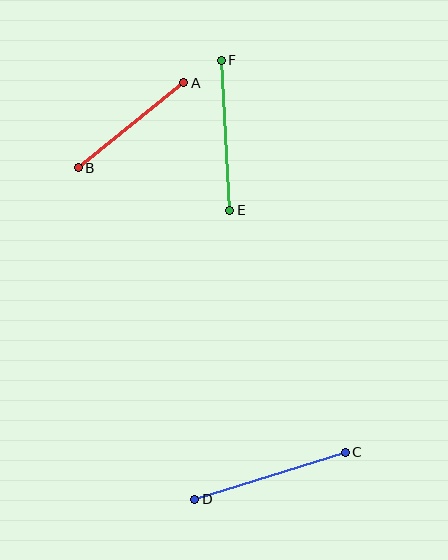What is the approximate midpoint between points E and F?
The midpoint is at approximately (225, 135) pixels.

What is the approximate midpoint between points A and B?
The midpoint is at approximately (131, 125) pixels.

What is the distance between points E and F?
The distance is approximately 150 pixels.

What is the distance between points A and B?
The distance is approximately 135 pixels.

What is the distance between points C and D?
The distance is approximately 157 pixels.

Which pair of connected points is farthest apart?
Points C and D are farthest apart.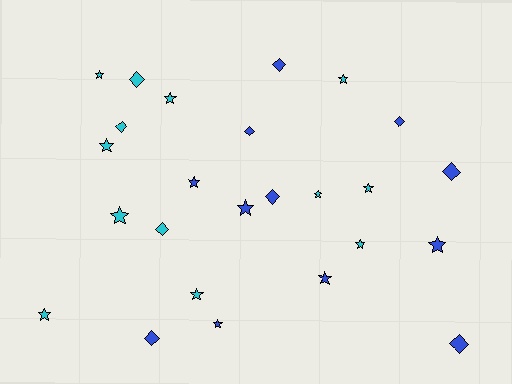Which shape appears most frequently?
Star, with 15 objects.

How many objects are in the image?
There are 25 objects.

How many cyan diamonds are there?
There are 3 cyan diamonds.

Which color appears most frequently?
Cyan, with 13 objects.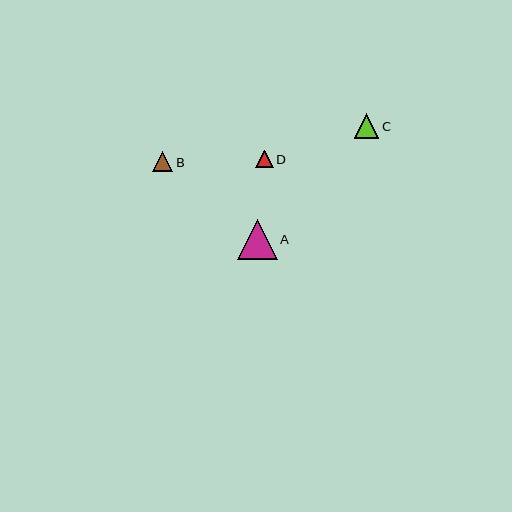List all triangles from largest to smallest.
From largest to smallest: A, C, B, D.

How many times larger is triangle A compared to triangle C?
Triangle A is approximately 1.6 times the size of triangle C.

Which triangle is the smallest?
Triangle D is the smallest with a size of approximately 17 pixels.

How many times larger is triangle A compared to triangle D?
Triangle A is approximately 2.3 times the size of triangle D.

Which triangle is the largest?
Triangle A is the largest with a size of approximately 39 pixels.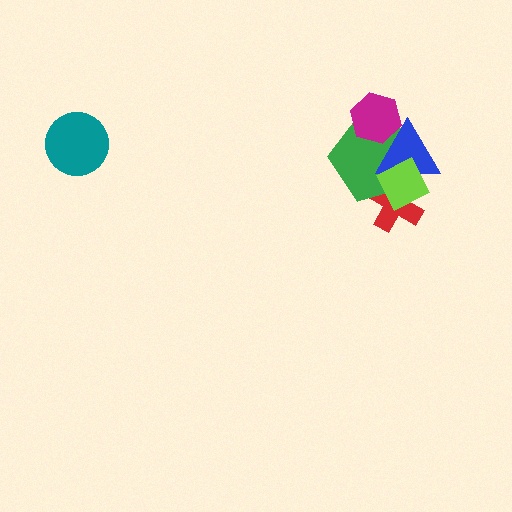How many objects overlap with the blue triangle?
4 objects overlap with the blue triangle.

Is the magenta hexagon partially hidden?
No, no other shape covers it.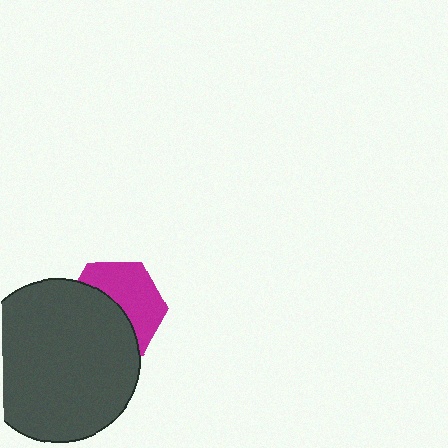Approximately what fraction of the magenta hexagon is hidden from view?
Roughly 50% of the magenta hexagon is hidden behind the dark gray circle.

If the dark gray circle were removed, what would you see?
You would see the complete magenta hexagon.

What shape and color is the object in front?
The object in front is a dark gray circle.